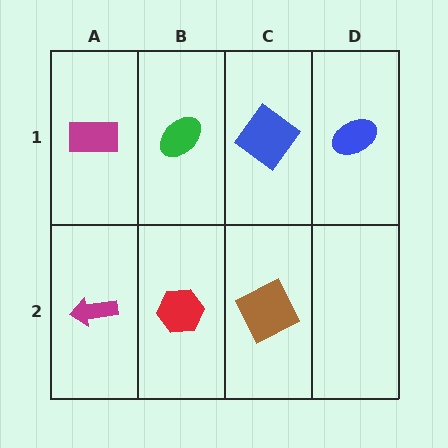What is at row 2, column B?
A red hexagon.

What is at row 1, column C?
A blue diamond.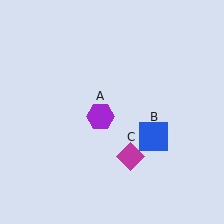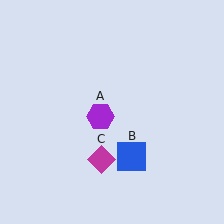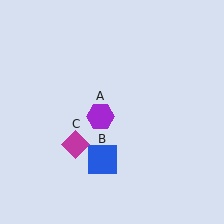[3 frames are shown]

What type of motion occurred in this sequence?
The blue square (object B), magenta diamond (object C) rotated clockwise around the center of the scene.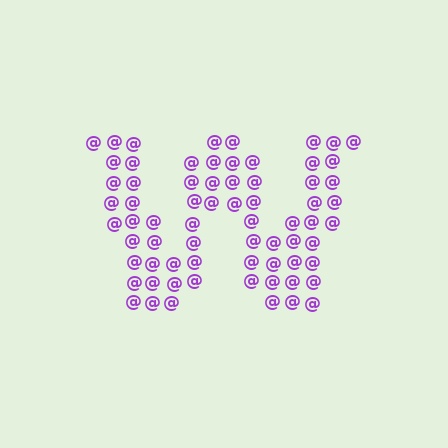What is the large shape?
The large shape is the letter W.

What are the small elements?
The small elements are at signs.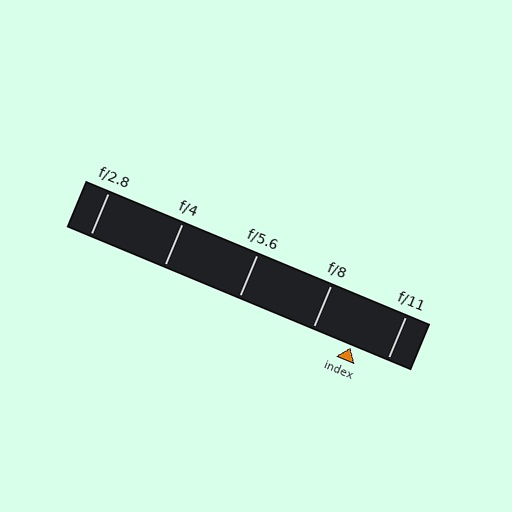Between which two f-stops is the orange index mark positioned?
The index mark is between f/8 and f/11.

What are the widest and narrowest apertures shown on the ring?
The widest aperture shown is f/2.8 and the narrowest is f/11.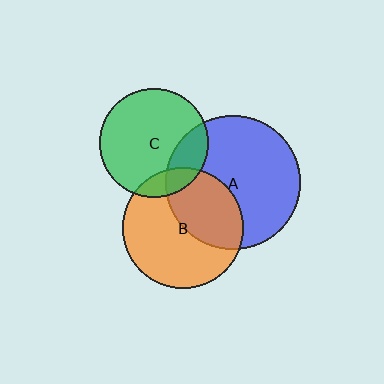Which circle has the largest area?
Circle A (blue).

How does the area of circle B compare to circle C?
Approximately 1.2 times.